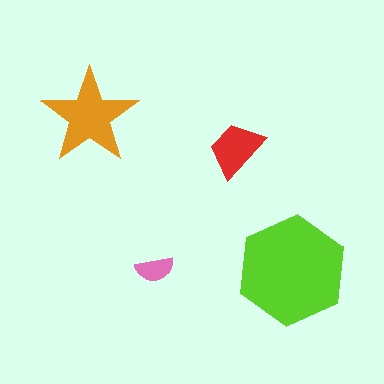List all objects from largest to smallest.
The lime hexagon, the orange star, the red trapezoid, the pink semicircle.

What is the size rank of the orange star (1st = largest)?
2nd.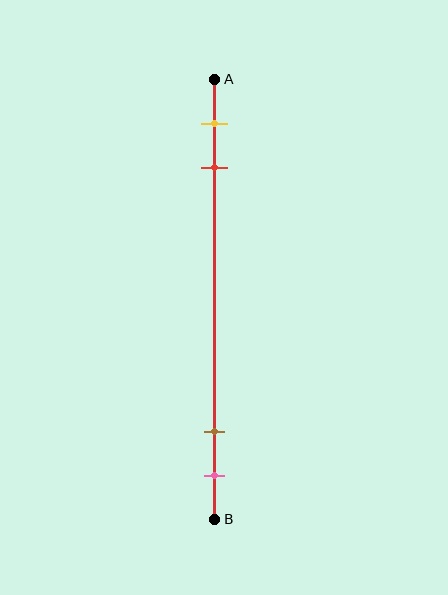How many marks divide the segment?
There are 4 marks dividing the segment.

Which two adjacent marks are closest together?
The brown and pink marks are the closest adjacent pair.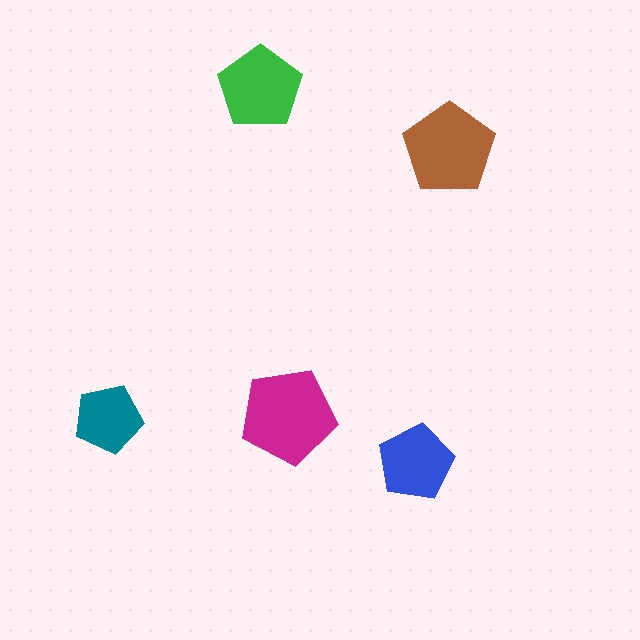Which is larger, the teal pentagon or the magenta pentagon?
The magenta one.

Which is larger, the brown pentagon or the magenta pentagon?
The magenta one.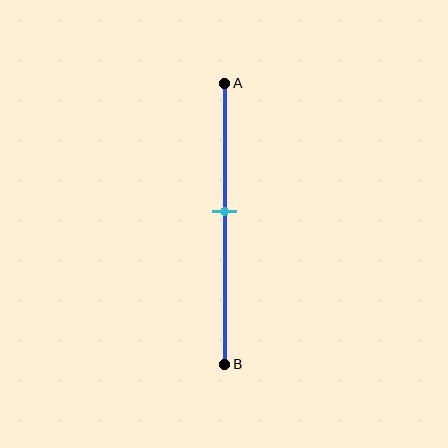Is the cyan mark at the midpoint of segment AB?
No, the mark is at about 45% from A, not at the 50% midpoint.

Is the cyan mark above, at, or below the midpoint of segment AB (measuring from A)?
The cyan mark is above the midpoint of segment AB.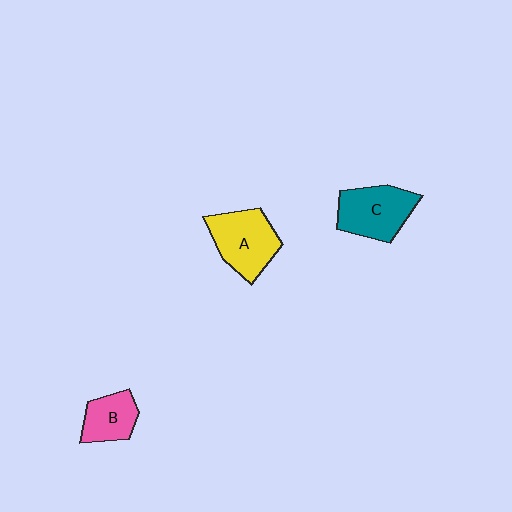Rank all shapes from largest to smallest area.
From largest to smallest: A (yellow), C (teal), B (pink).